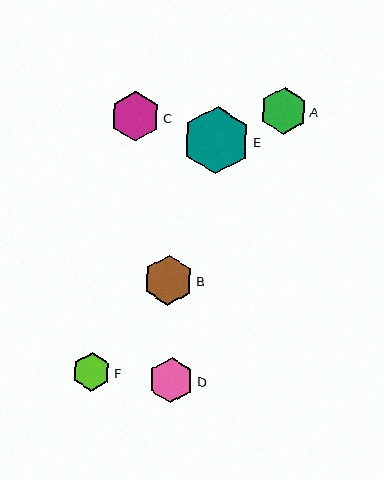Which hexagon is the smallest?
Hexagon F is the smallest with a size of approximately 39 pixels.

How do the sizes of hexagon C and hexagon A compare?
Hexagon C and hexagon A are approximately the same size.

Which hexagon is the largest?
Hexagon E is the largest with a size of approximately 67 pixels.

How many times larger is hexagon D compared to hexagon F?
Hexagon D is approximately 1.2 times the size of hexagon F.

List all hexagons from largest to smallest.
From largest to smallest: E, C, B, A, D, F.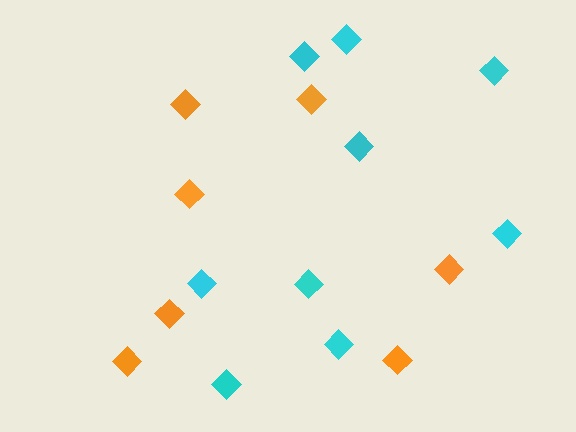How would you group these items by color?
There are 2 groups: one group of orange diamonds (7) and one group of cyan diamonds (9).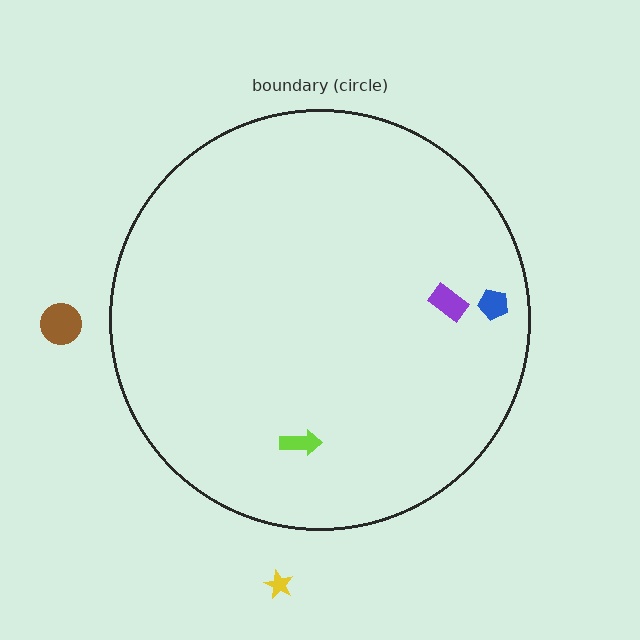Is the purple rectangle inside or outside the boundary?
Inside.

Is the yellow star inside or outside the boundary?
Outside.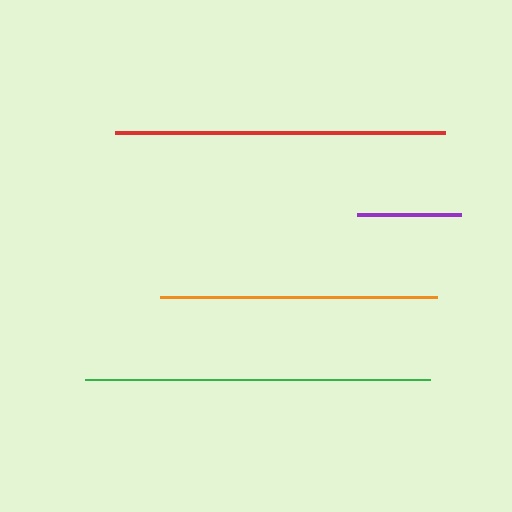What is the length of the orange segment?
The orange segment is approximately 277 pixels long.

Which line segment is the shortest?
The purple line is the shortest at approximately 104 pixels.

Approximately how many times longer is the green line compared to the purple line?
The green line is approximately 3.3 times the length of the purple line.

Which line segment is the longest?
The green line is the longest at approximately 344 pixels.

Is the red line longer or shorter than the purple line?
The red line is longer than the purple line.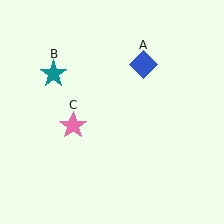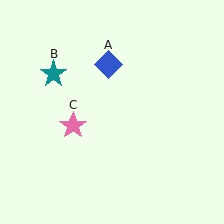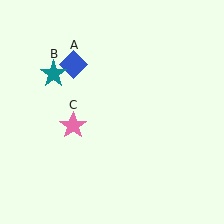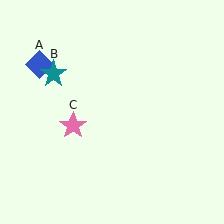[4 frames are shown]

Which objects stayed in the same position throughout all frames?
Teal star (object B) and pink star (object C) remained stationary.